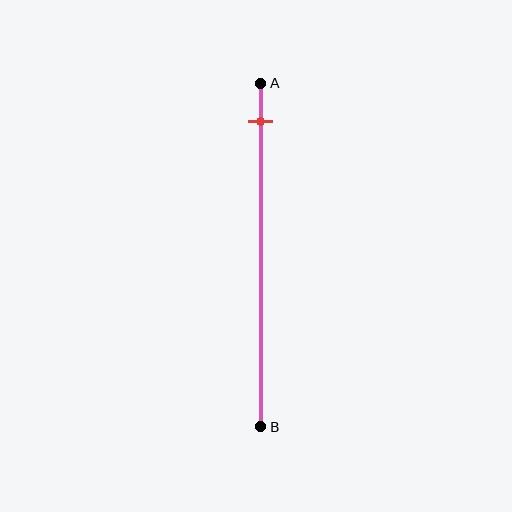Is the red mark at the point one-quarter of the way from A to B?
No, the mark is at about 10% from A, not at the 25% one-quarter point.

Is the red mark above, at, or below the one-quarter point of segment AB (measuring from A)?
The red mark is above the one-quarter point of segment AB.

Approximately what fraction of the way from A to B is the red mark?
The red mark is approximately 10% of the way from A to B.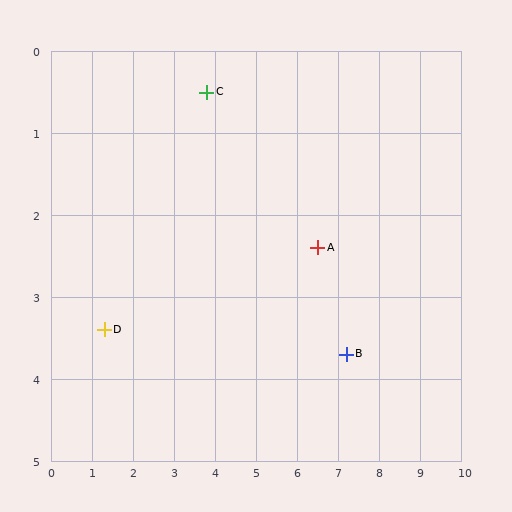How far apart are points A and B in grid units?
Points A and B are about 1.5 grid units apart.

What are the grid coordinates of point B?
Point B is at approximately (7.2, 3.7).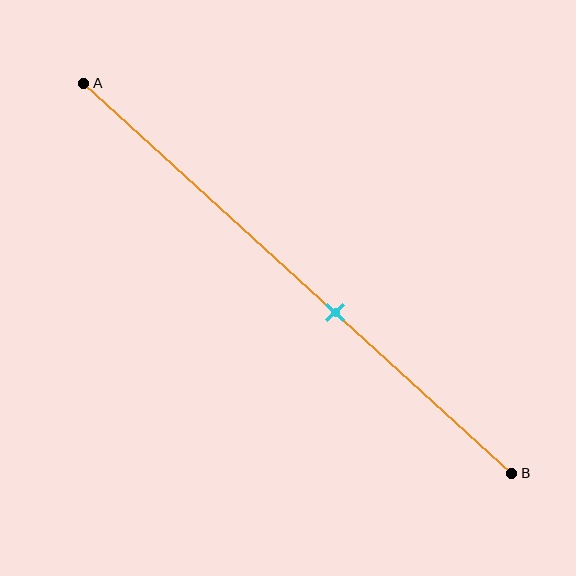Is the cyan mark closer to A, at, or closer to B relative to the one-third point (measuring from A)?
The cyan mark is closer to point B than the one-third point of segment AB.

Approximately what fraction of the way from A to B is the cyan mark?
The cyan mark is approximately 60% of the way from A to B.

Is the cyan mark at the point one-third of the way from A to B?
No, the mark is at about 60% from A, not at the 33% one-third point.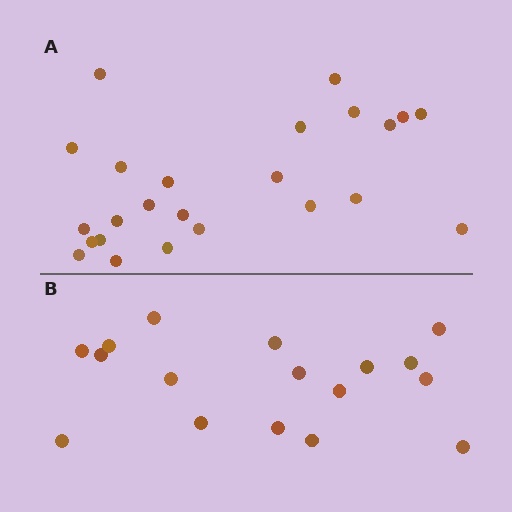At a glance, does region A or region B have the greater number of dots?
Region A (the top region) has more dots.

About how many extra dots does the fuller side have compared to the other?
Region A has roughly 8 or so more dots than region B.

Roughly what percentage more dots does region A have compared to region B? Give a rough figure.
About 40% more.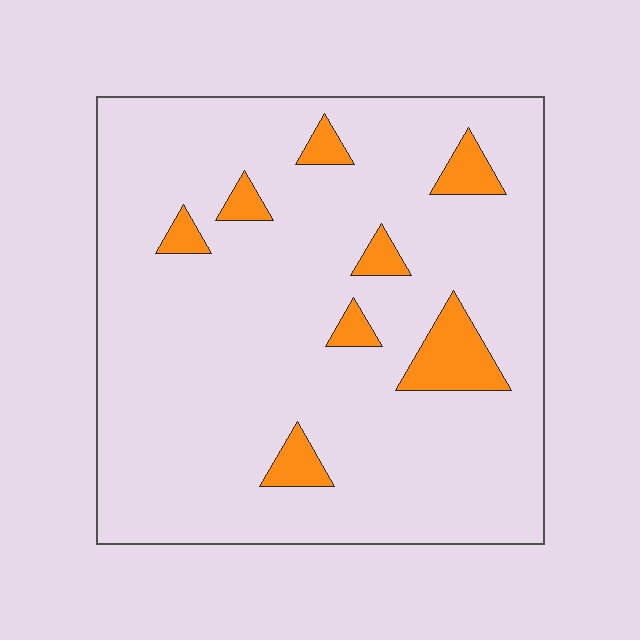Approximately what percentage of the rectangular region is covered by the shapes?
Approximately 10%.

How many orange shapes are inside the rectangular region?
8.